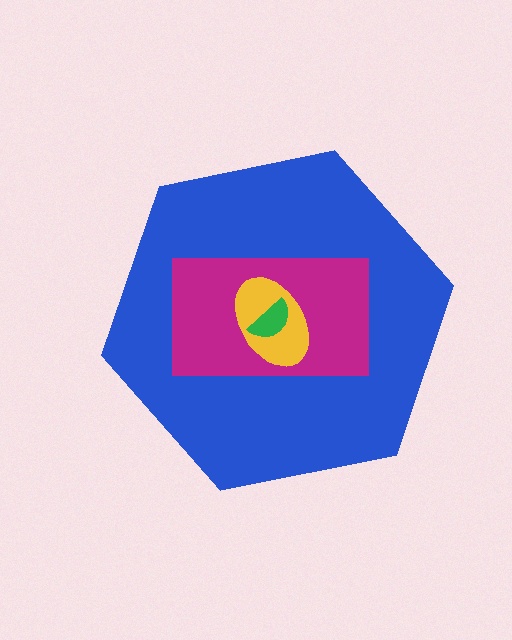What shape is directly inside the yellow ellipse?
The green semicircle.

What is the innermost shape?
The green semicircle.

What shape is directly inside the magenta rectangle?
The yellow ellipse.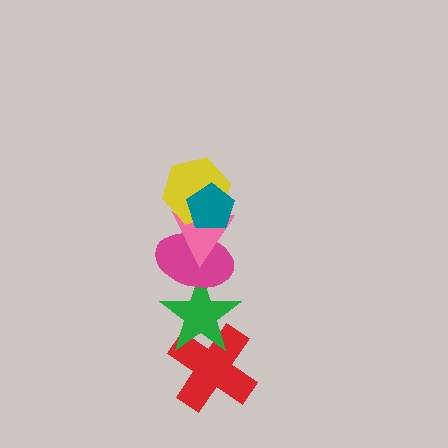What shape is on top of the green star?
The magenta ellipse is on top of the green star.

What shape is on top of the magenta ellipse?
The pink triangle is on top of the magenta ellipse.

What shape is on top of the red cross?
The green star is on top of the red cross.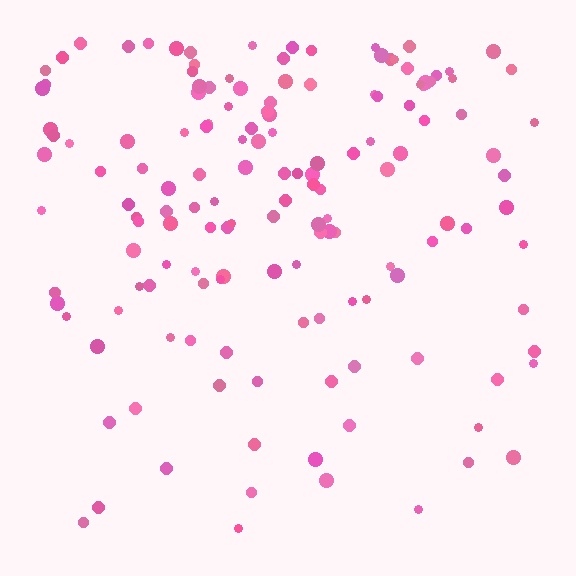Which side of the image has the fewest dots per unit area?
The bottom.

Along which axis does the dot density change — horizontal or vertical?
Vertical.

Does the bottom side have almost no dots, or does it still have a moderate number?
Still a moderate number, just noticeably fewer than the top.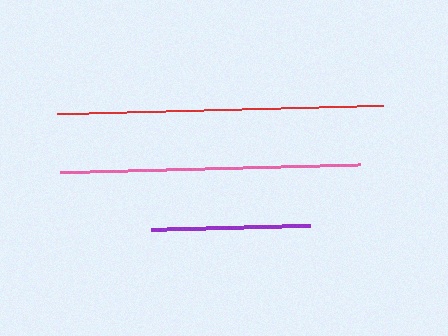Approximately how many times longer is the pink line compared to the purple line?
The pink line is approximately 1.9 times the length of the purple line.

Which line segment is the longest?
The red line is the longest at approximately 328 pixels.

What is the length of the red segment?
The red segment is approximately 328 pixels long.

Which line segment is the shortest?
The purple line is the shortest at approximately 159 pixels.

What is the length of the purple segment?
The purple segment is approximately 159 pixels long.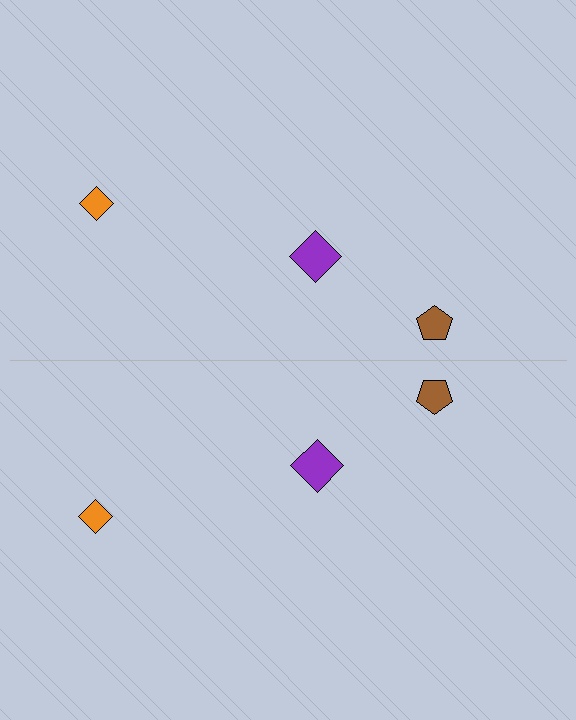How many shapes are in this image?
There are 6 shapes in this image.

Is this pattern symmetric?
Yes, this pattern has bilateral (reflection) symmetry.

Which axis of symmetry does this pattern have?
The pattern has a horizontal axis of symmetry running through the center of the image.